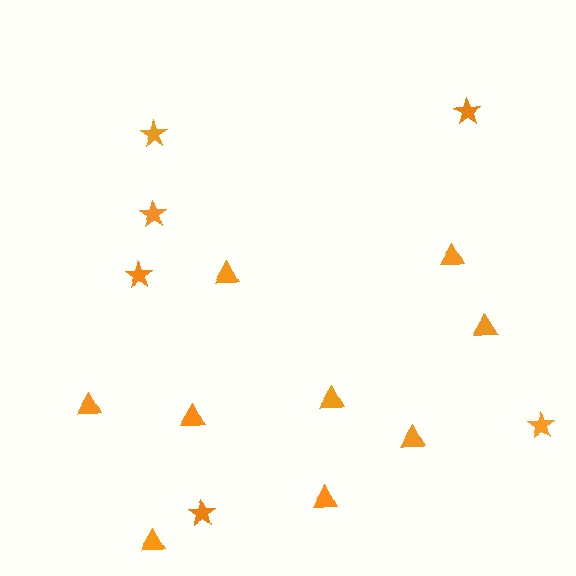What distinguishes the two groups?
There are 2 groups: one group of triangles (9) and one group of stars (6).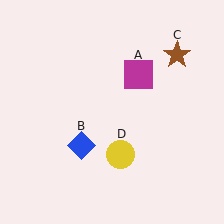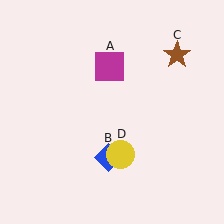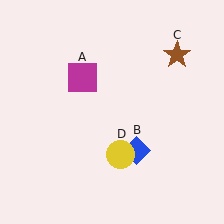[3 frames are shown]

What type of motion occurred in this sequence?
The magenta square (object A), blue diamond (object B) rotated counterclockwise around the center of the scene.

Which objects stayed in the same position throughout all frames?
Brown star (object C) and yellow circle (object D) remained stationary.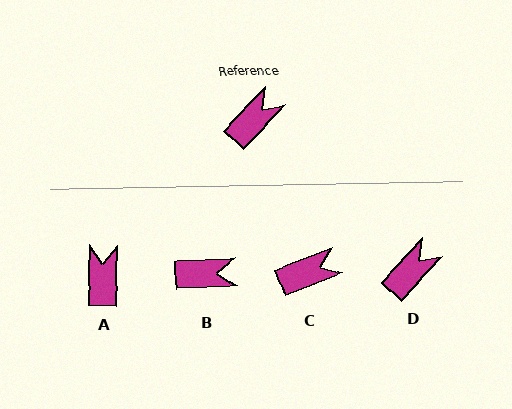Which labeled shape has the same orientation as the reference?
D.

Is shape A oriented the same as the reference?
No, it is off by about 42 degrees.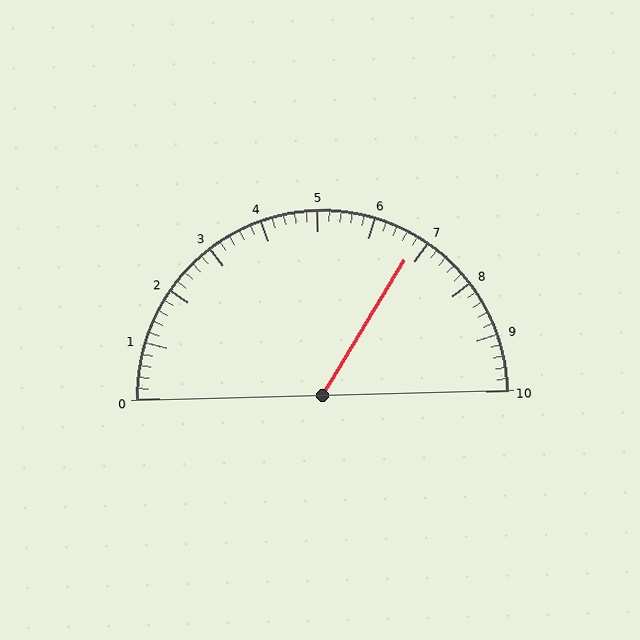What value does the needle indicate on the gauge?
The needle indicates approximately 6.8.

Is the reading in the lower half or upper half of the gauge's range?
The reading is in the upper half of the range (0 to 10).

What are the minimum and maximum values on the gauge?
The gauge ranges from 0 to 10.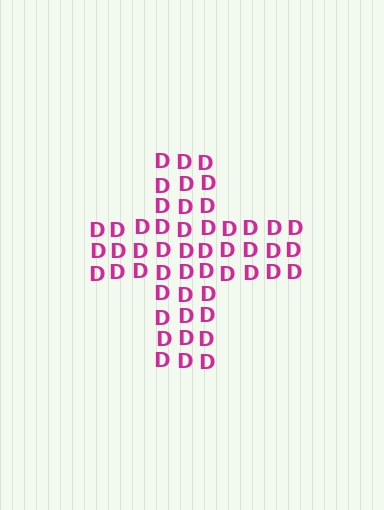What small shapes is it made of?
It is made of small letter D's.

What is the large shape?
The large shape is a cross.